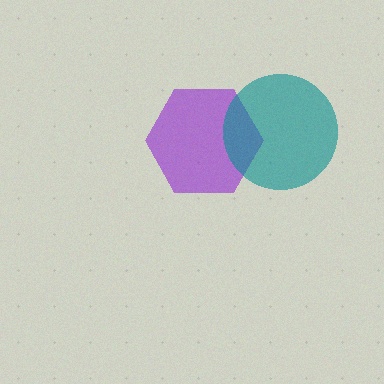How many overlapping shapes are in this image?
There are 2 overlapping shapes in the image.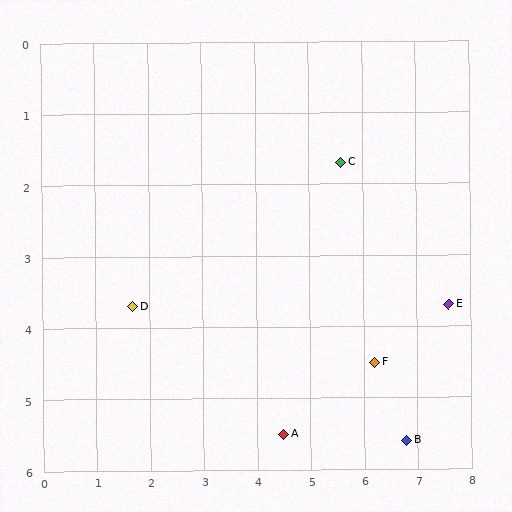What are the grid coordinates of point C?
Point C is at approximately (5.6, 1.7).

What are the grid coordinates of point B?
Point B is at approximately (6.8, 5.6).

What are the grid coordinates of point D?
Point D is at approximately (1.7, 3.7).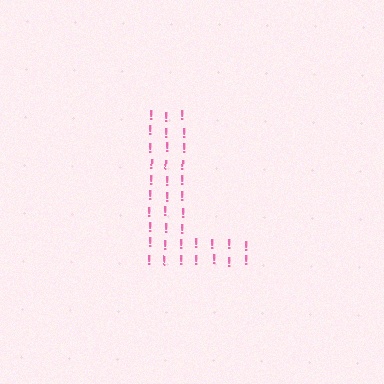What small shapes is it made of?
It is made of small exclamation marks.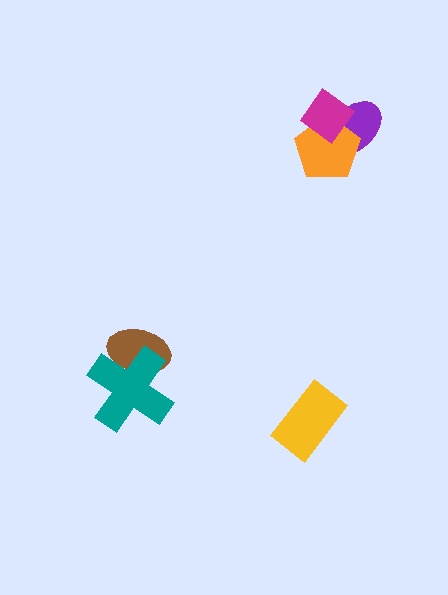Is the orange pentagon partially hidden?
Yes, it is partially covered by another shape.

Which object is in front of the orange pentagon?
The magenta diamond is in front of the orange pentagon.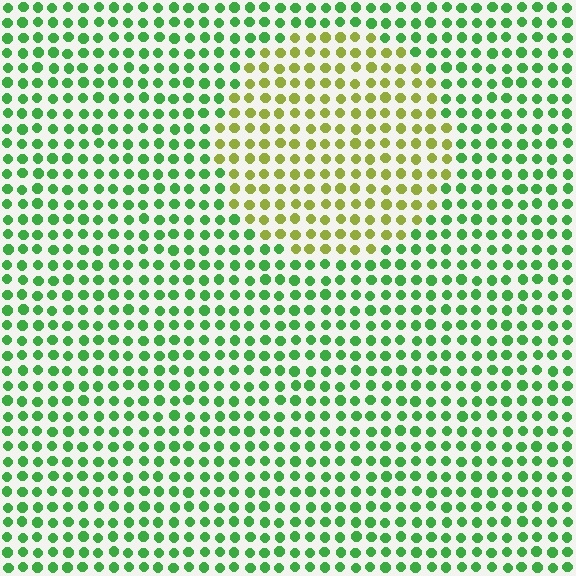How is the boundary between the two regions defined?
The boundary is defined purely by a slight shift in hue (about 50 degrees). Spacing, size, and orientation are identical on both sides.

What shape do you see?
I see a circle.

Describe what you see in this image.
The image is filled with small green elements in a uniform arrangement. A circle-shaped region is visible where the elements are tinted to a slightly different hue, forming a subtle color boundary.